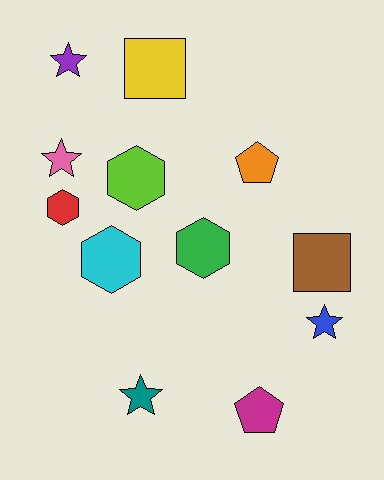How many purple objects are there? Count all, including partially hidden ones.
There is 1 purple object.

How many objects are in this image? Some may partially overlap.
There are 12 objects.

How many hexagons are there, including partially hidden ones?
There are 4 hexagons.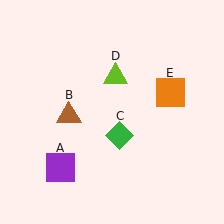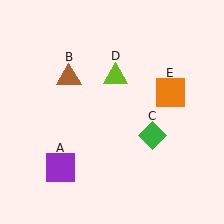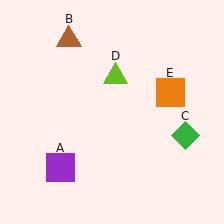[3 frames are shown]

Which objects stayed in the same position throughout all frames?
Purple square (object A) and lime triangle (object D) and orange square (object E) remained stationary.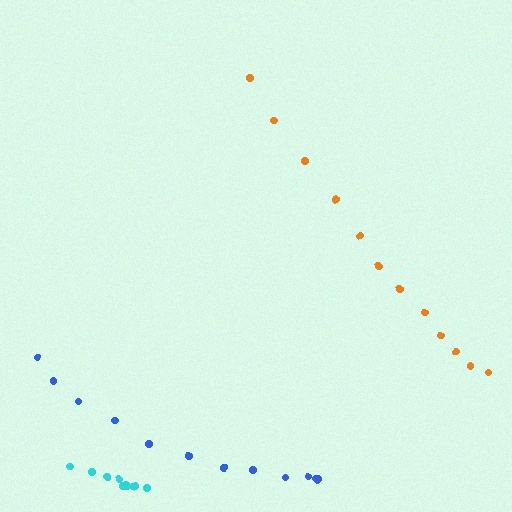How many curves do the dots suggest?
There are 3 distinct paths.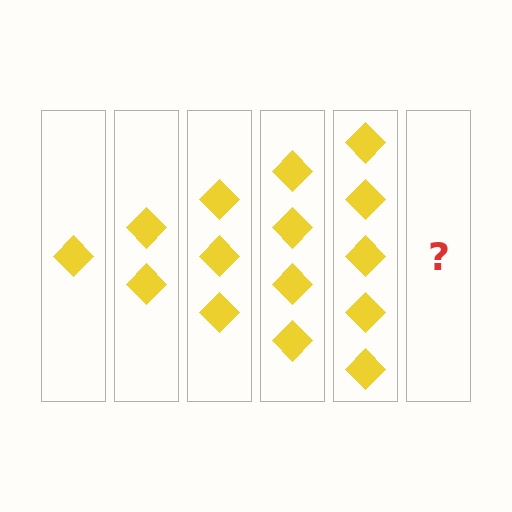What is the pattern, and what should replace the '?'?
The pattern is that each step adds one more diamond. The '?' should be 6 diamonds.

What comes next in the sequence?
The next element should be 6 diamonds.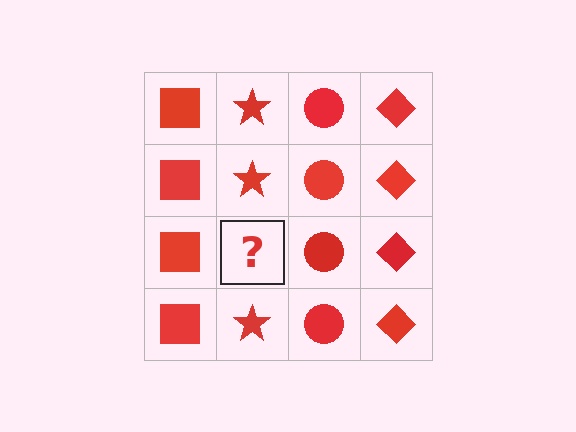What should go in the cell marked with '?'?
The missing cell should contain a red star.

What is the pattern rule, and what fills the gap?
The rule is that each column has a consistent shape. The gap should be filled with a red star.